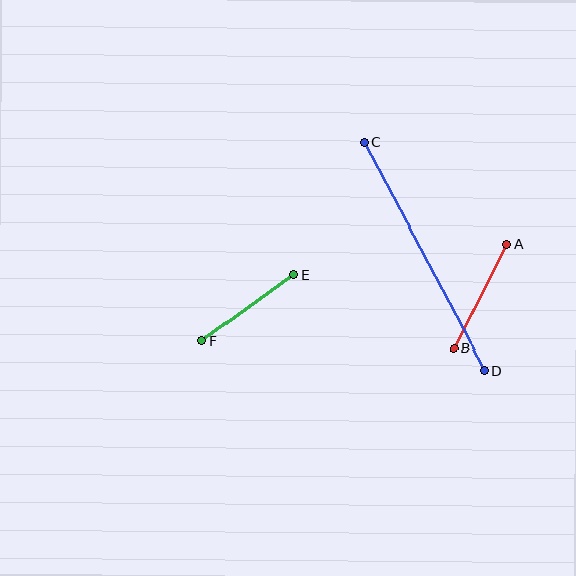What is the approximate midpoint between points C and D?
The midpoint is at approximately (424, 256) pixels.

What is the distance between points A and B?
The distance is approximately 117 pixels.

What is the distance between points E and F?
The distance is approximately 114 pixels.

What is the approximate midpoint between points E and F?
The midpoint is at approximately (248, 308) pixels.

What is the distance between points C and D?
The distance is approximately 258 pixels.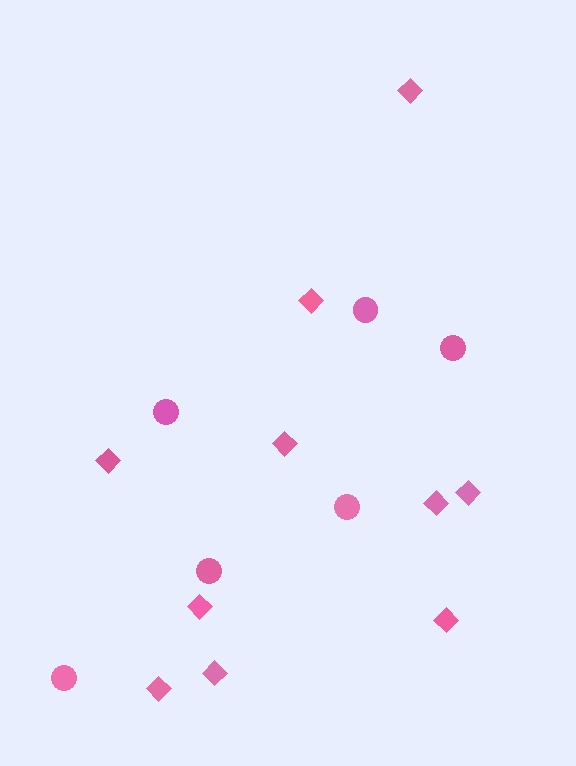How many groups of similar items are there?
There are 2 groups: one group of diamonds (10) and one group of circles (6).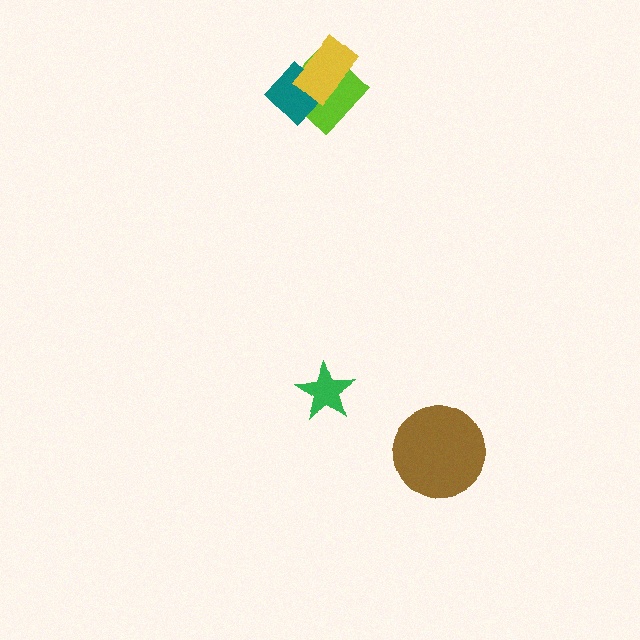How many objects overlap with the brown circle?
0 objects overlap with the brown circle.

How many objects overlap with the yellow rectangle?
2 objects overlap with the yellow rectangle.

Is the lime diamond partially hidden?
Yes, it is partially covered by another shape.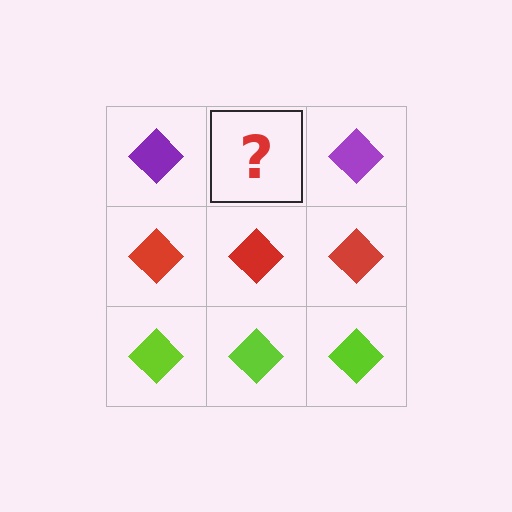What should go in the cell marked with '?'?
The missing cell should contain a purple diamond.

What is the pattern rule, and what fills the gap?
The rule is that each row has a consistent color. The gap should be filled with a purple diamond.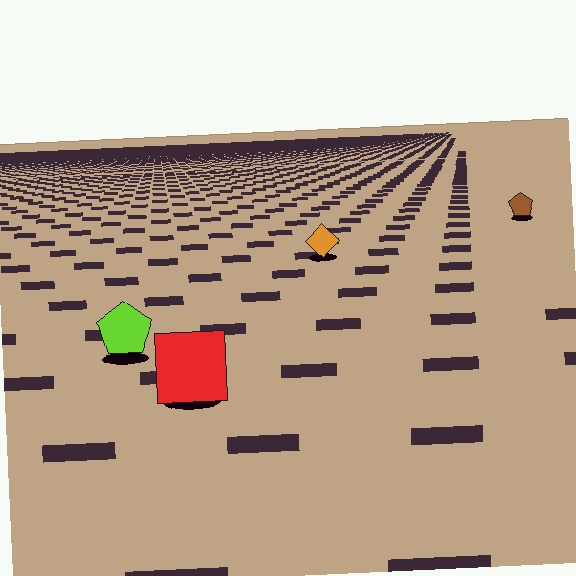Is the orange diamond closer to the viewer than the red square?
No. The red square is closer — you can tell from the texture gradient: the ground texture is coarser near it.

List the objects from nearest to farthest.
From nearest to farthest: the red square, the lime pentagon, the orange diamond, the brown pentagon.